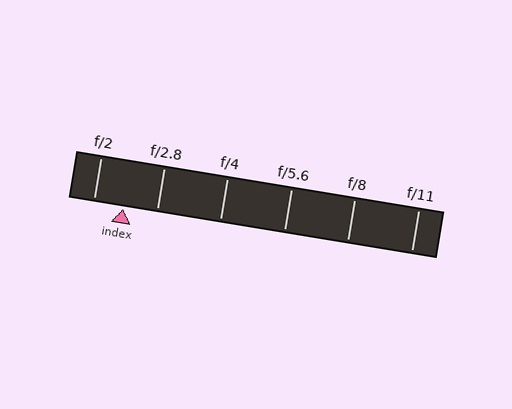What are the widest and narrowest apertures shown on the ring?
The widest aperture shown is f/2 and the narrowest is f/11.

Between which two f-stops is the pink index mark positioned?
The index mark is between f/2 and f/2.8.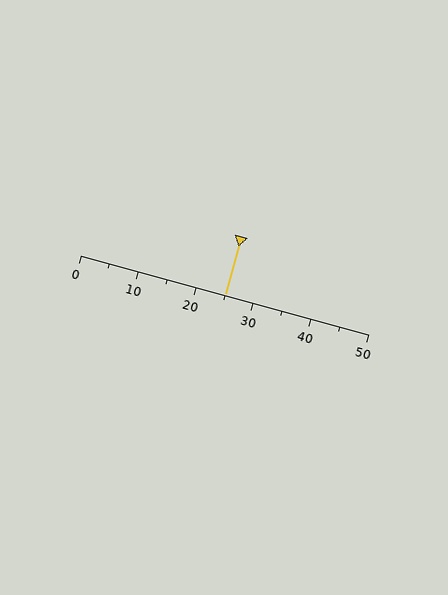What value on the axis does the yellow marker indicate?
The marker indicates approximately 25.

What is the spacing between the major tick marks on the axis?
The major ticks are spaced 10 apart.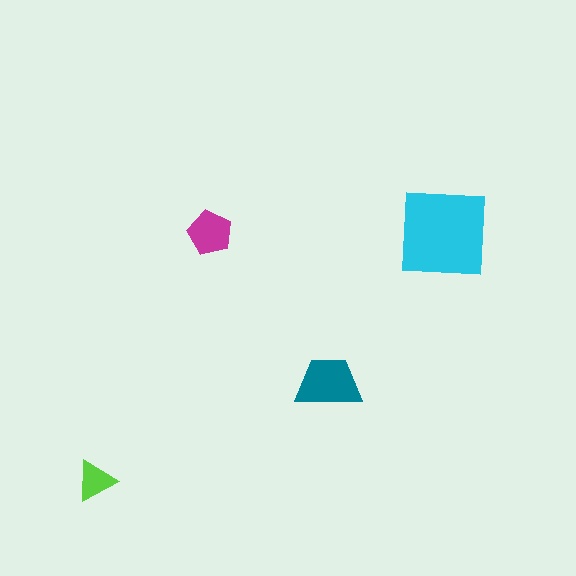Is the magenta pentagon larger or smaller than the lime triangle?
Larger.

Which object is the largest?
The cyan square.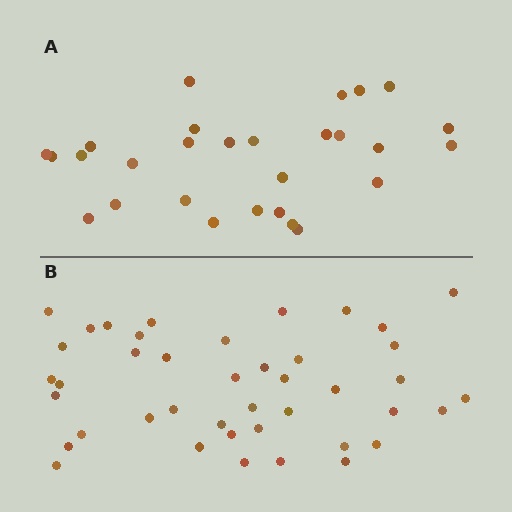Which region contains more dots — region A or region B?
Region B (the bottom region) has more dots.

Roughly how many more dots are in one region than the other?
Region B has approximately 15 more dots than region A.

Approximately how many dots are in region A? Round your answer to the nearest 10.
About 30 dots. (The exact count is 28, which rounds to 30.)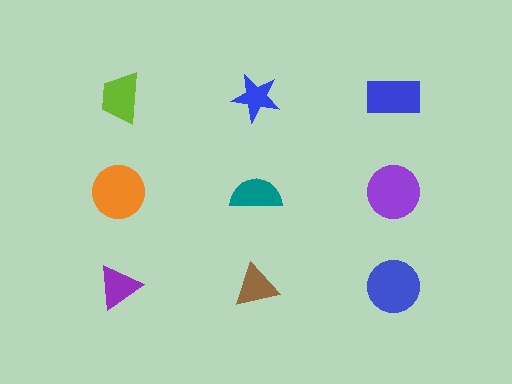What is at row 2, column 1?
An orange circle.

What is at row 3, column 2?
A brown triangle.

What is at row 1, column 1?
A lime trapezoid.